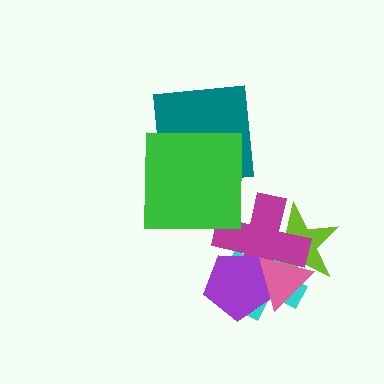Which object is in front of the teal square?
The green square is in front of the teal square.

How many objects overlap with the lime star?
3 objects overlap with the lime star.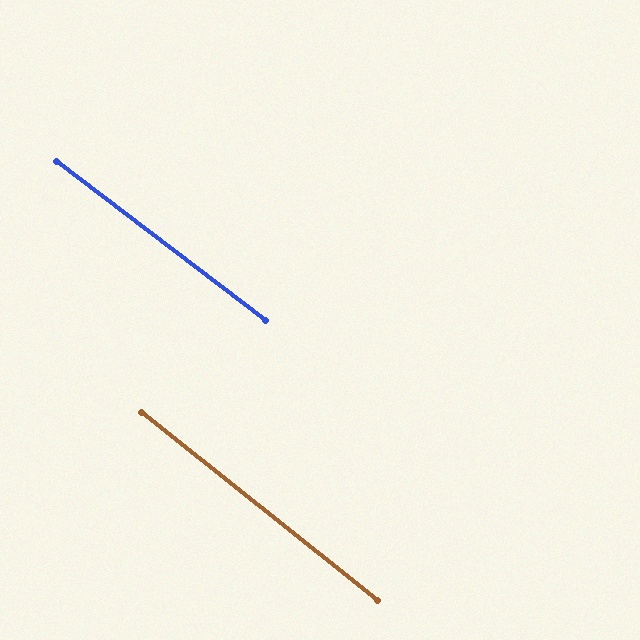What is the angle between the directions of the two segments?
Approximately 1 degree.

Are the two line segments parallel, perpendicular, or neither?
Parallel — their directions differ by only 1.3°.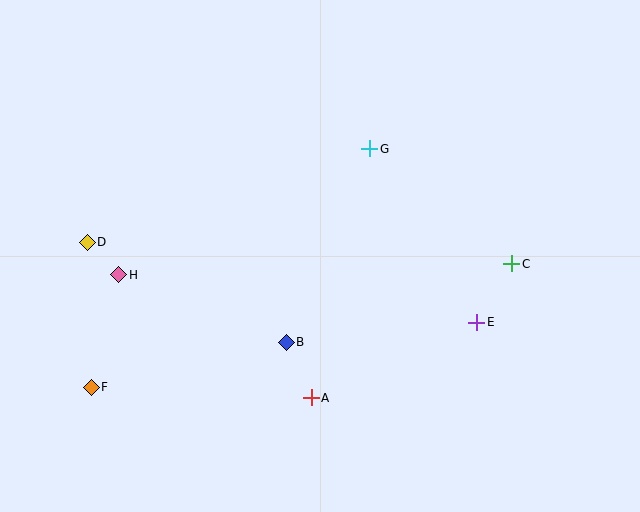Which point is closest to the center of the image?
Point B at (286, 342) is closest to the center.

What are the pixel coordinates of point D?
Point D is at (87, 242).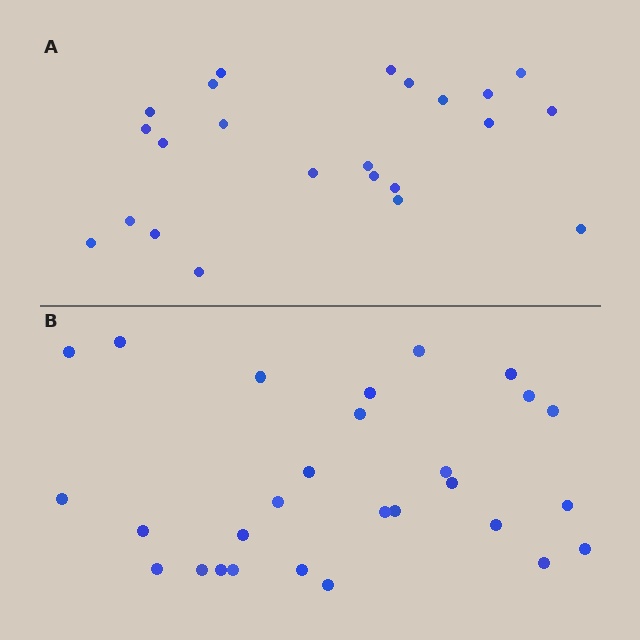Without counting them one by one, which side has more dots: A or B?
Region B (the bottom region) has more dots.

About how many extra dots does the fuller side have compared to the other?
Region B has about 5 more dots than region A.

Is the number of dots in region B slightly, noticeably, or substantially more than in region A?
Region B has only slightly more — the two regions are fairly close. The ratio is roughly 1.2 to 1.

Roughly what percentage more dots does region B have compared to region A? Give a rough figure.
About 20% more.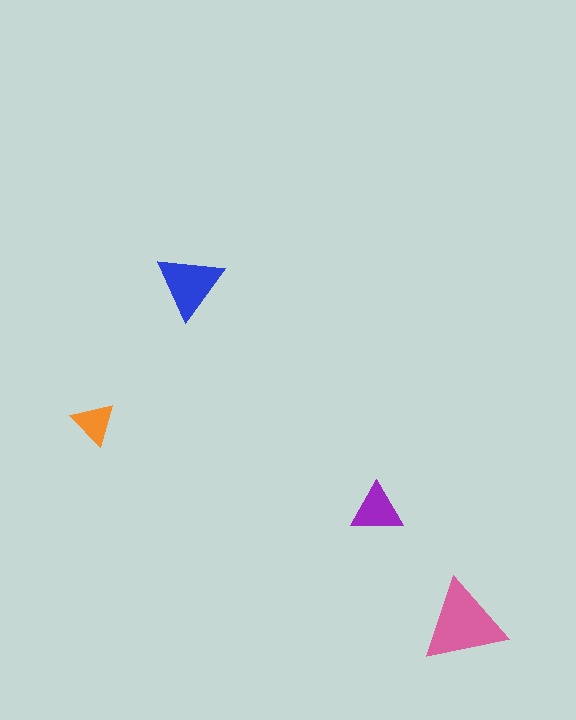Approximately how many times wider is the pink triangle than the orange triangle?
About 2 times wider.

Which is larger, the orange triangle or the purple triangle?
The purple one.